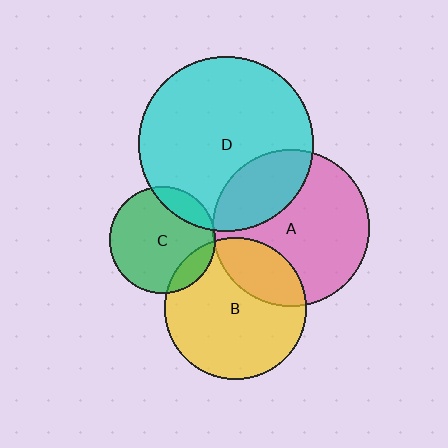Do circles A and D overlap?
Yes.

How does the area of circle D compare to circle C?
Approximately 2.7 times.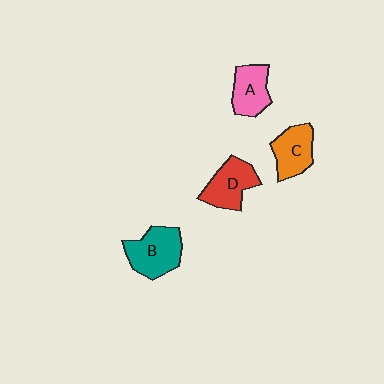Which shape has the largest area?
Shape B (teal).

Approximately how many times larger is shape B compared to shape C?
Approximately 1.2 times.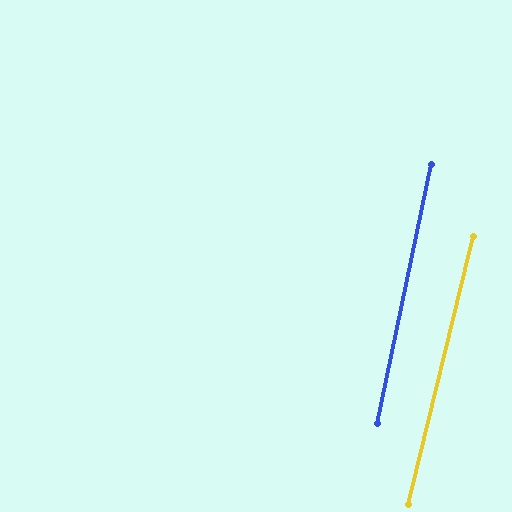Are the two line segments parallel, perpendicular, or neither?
Parallel — their directions differ by only 1.9°.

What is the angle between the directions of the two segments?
Approximately 2 degrees.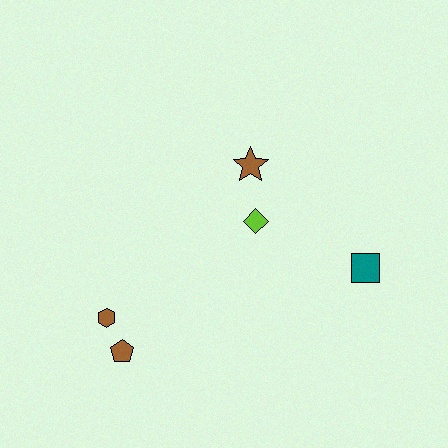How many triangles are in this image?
There are no triangles.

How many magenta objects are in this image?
There are no magenta objects.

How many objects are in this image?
There are 5 objects.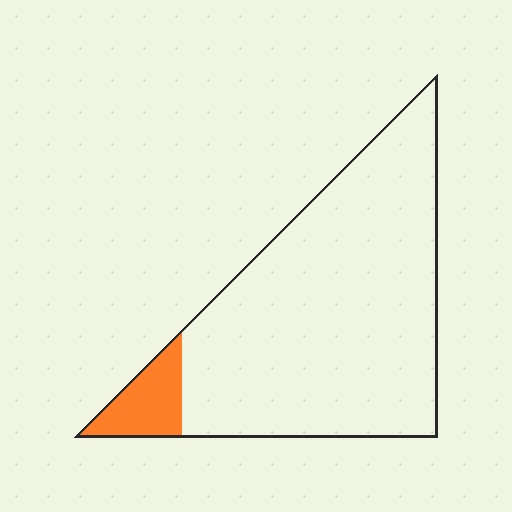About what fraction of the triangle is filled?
About one tenth (1/10).